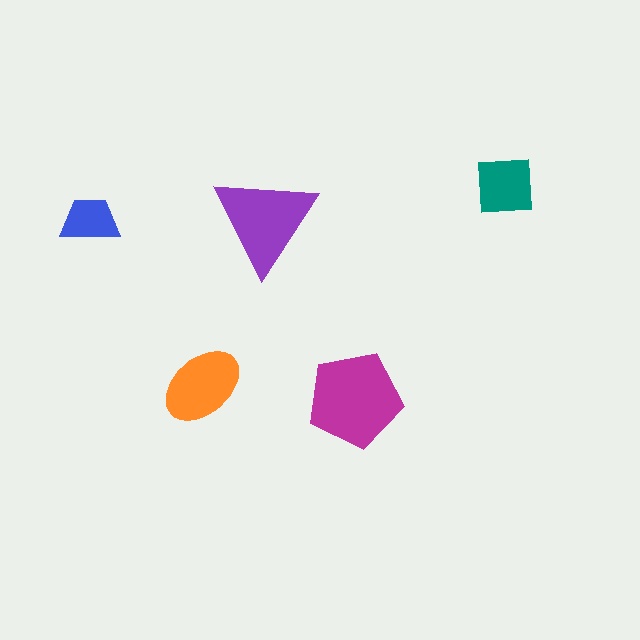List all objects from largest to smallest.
The magenta pentagon, the purple triangle, the orange ellipse, the teal square, the blue trapezoid.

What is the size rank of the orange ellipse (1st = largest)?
3rd.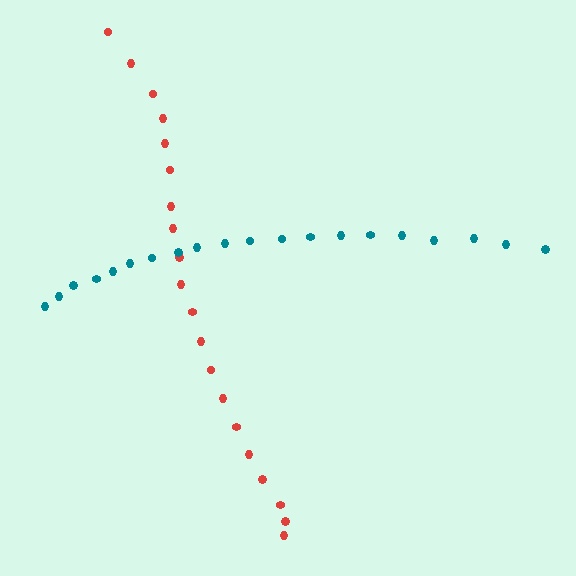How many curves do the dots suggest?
There are 2 distinct paths.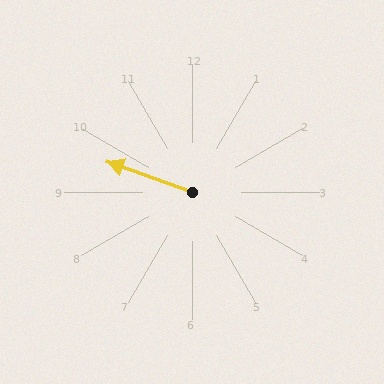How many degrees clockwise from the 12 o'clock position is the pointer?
Approximately 290 degrees.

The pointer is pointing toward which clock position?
Roughly 10 o'clock.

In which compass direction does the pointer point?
West.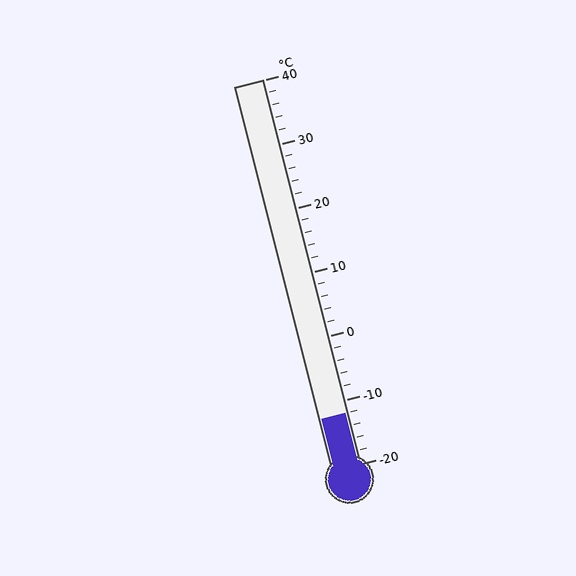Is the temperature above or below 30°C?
The temperature is below 30°C.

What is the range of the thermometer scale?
The thermometer scale ranges from -20°C to 40°C.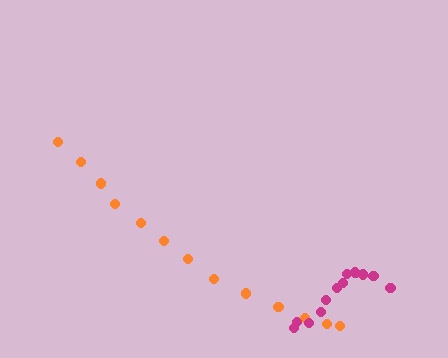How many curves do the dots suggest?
There are 2 distinct paths.